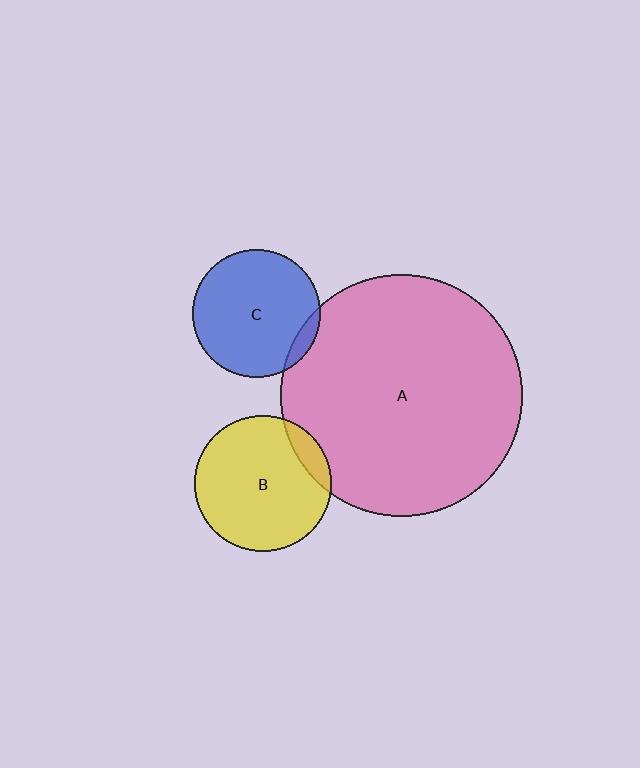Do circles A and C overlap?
Yes.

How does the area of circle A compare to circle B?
Approximately 3.1 times.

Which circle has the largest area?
Circle A (pink).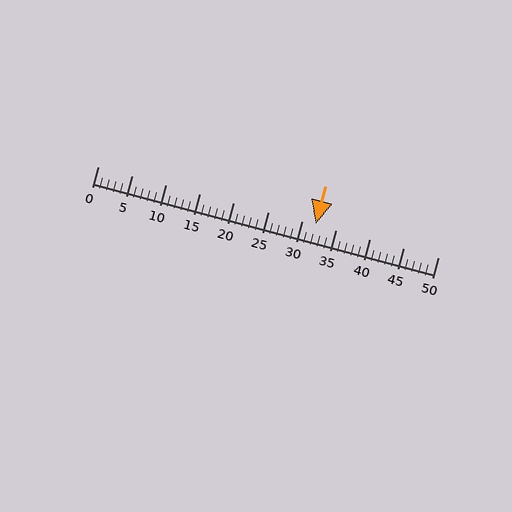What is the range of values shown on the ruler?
The ruler shows values from 0 to 50.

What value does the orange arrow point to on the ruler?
The orange arrow points to approximately 32.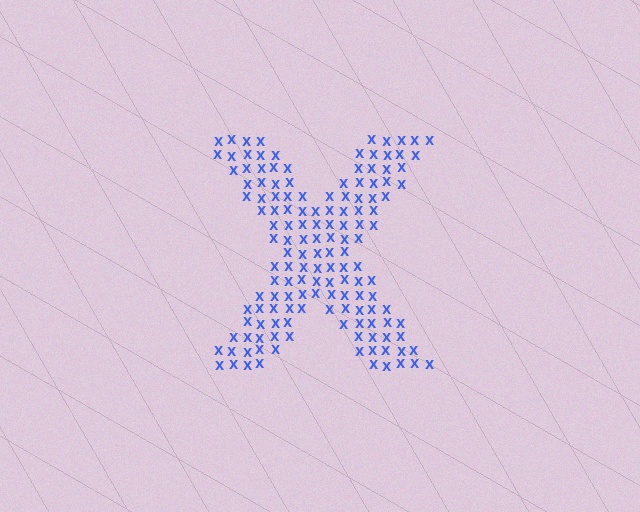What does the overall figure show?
The overall figure shows the letter X.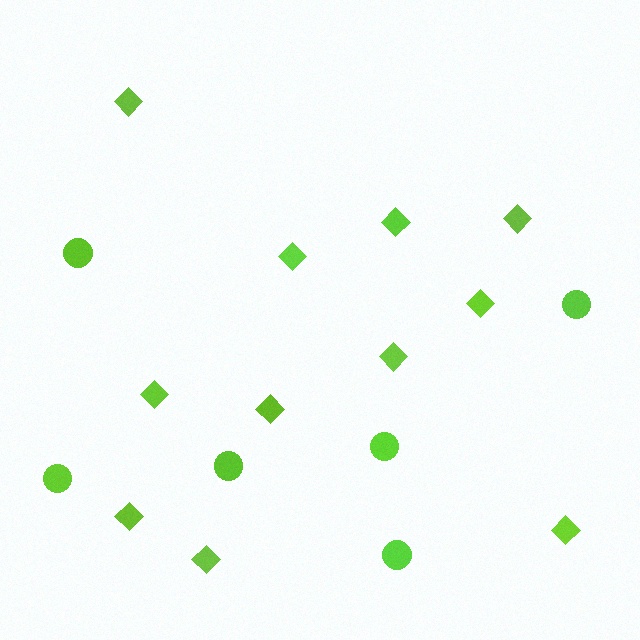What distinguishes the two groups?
There are 2 groups: one group of circles (6) and one group of diamonds (11).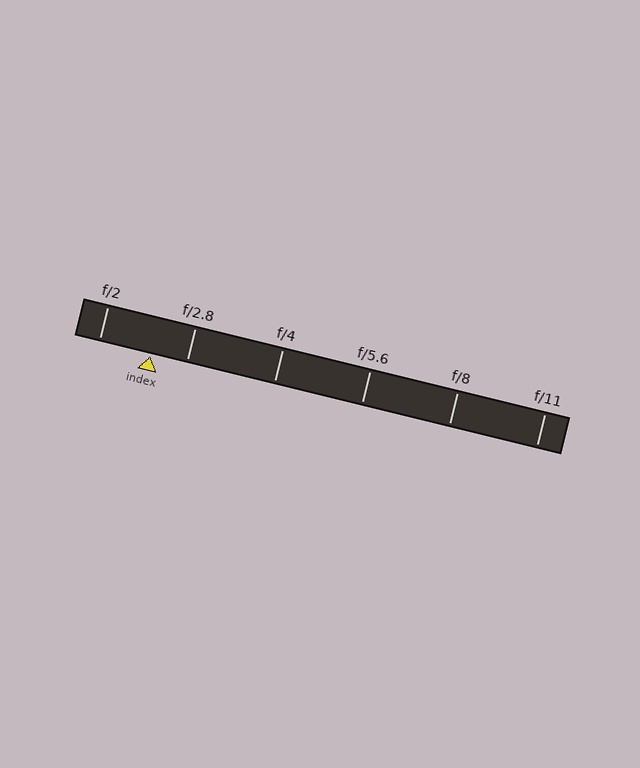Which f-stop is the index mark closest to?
The index mark is closest to f/2.8.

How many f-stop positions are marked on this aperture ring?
There are 6 f-stop positions marked.